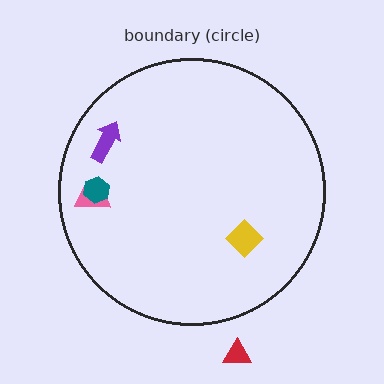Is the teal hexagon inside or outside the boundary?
Inside.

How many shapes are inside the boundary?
4 inside, 1 outside.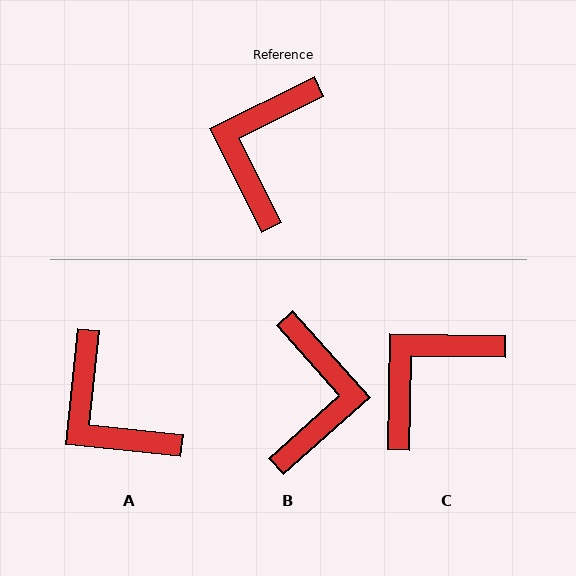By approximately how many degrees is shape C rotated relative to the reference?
Approximately 27 degrees clockwise.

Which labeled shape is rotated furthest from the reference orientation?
B, about 165 degrees away.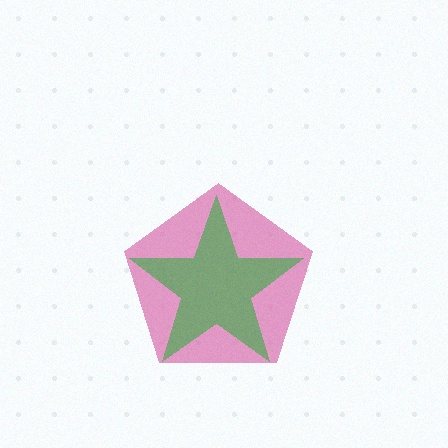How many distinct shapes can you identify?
There are 2 distinct shapes: a pink pentagon, a green star.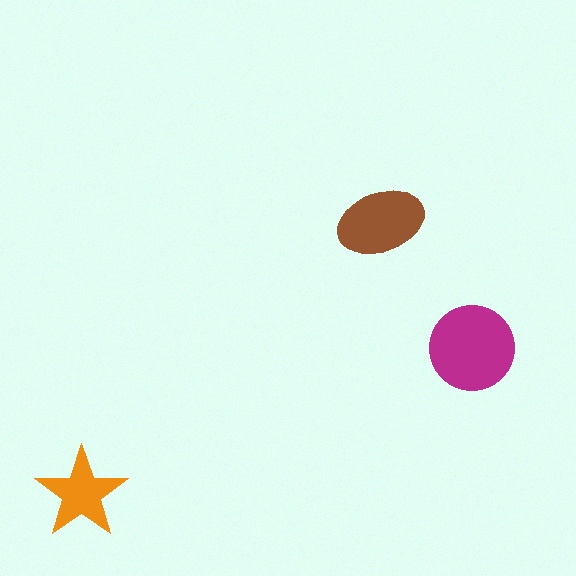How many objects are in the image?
There are 3 objects in the image.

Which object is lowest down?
The orange star is bottommost.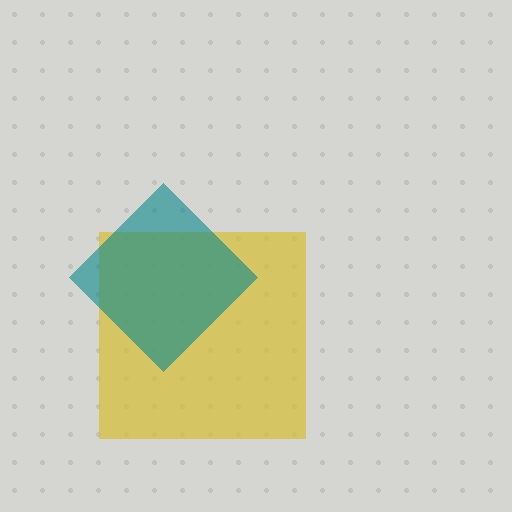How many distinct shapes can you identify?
There are 2 distinct shapes: a yellow square, a teal diamond.